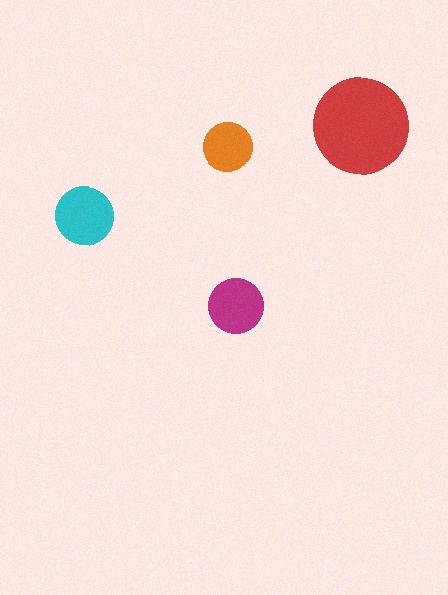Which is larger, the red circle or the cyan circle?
The red one.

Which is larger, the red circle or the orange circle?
The red one.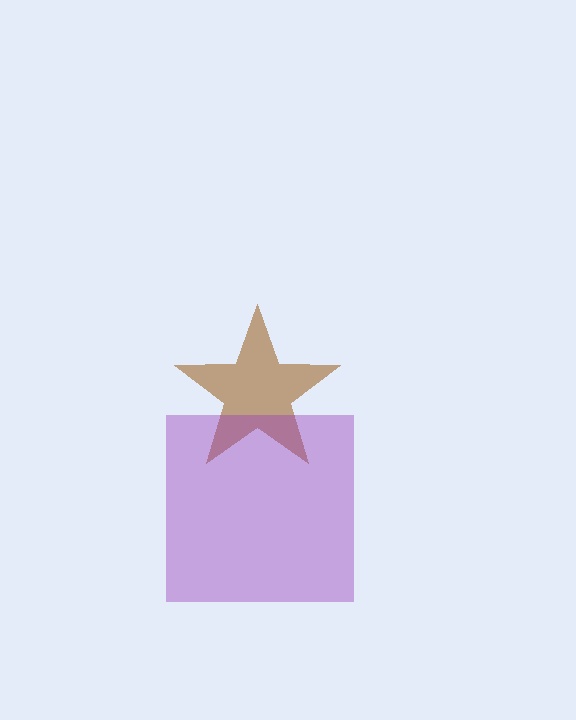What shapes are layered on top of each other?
The layered shapes are: a brown star, a purple square.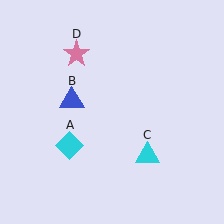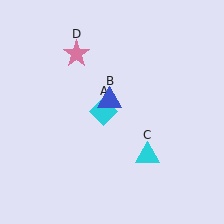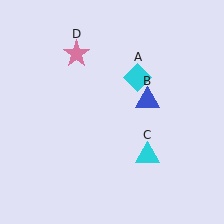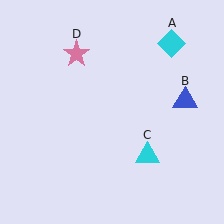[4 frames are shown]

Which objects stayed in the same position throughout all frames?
Cyan triangle (object C) and pink star (object D) remained stationary.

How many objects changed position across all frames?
2 objects changed position: cyan diamond (object A), blue triangle (object B).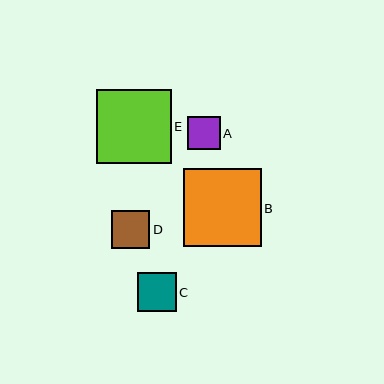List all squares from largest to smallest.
From largest to smallest: B, E, C, D, A.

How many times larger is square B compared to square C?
Square B is approximately 2.0 times the size of square C.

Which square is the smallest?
Square A is the smallest with a size of approximately 33 pixels.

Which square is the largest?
Square B is the largest with a size of approximately 78 pixels.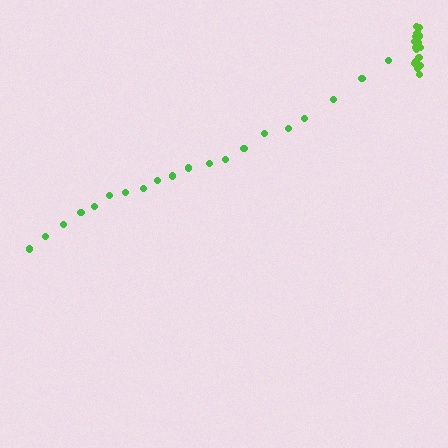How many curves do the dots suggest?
There are 2 distinct paths.